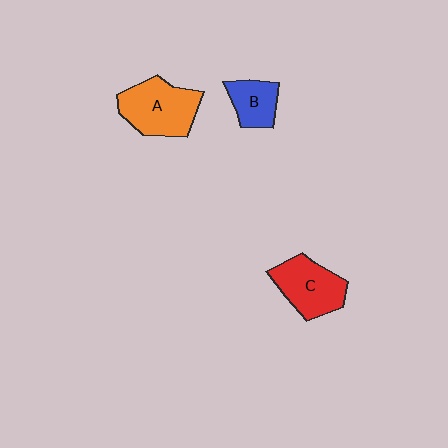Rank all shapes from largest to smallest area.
From largest to smallest: A (orange), C (red), B (blue).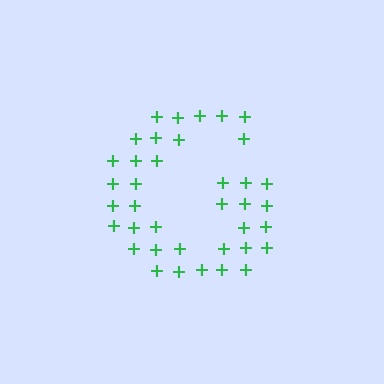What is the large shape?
The large shape is the letter G.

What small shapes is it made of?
It is made of small plus signs.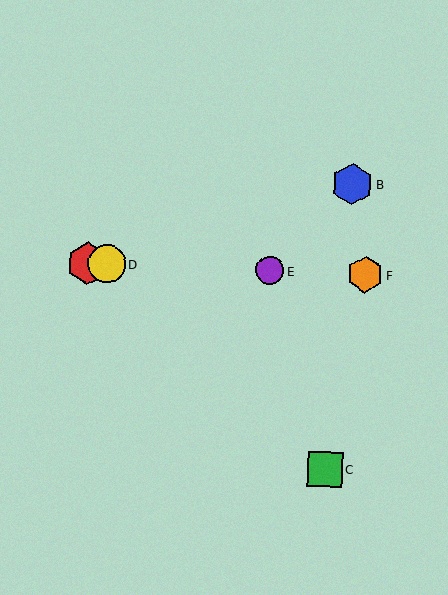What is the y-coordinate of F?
Object F is at y≈275.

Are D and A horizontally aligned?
Yes, both are at y≈264.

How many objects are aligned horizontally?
4 objects (A, D, E, F) are aligned horizontally.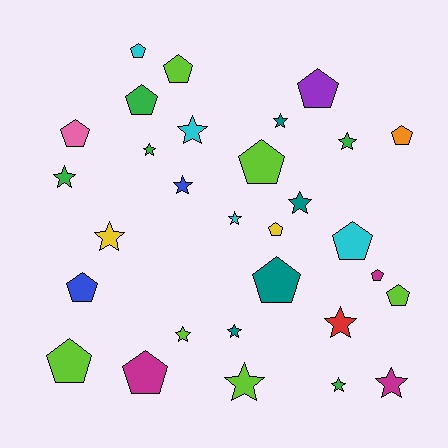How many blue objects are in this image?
There are 2 blue objects.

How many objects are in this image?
There are 30 objects.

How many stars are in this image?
There are 15 stars.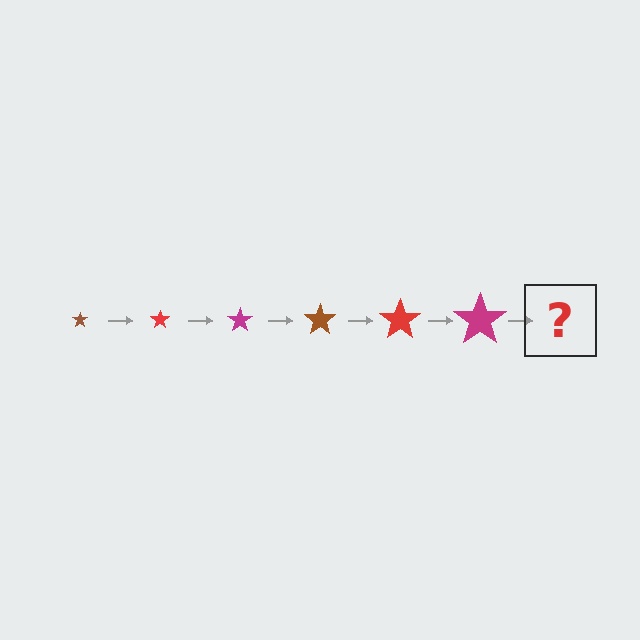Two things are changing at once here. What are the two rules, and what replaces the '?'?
The two rules are that the star grows larger each step and the color cycles through brown, red, and magenta. The '?' should be a brown star, larger than the previous one.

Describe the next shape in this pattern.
It should be a brown star, larger than the previous one.